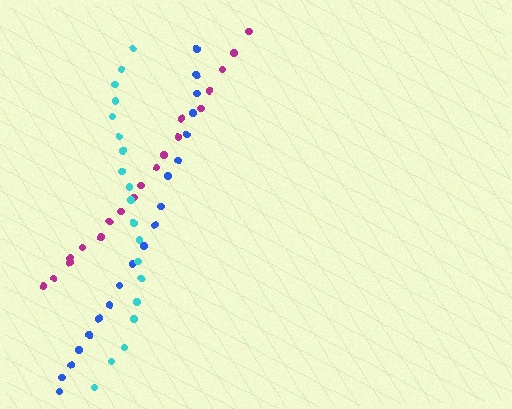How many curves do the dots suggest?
There are 3 distinct paths.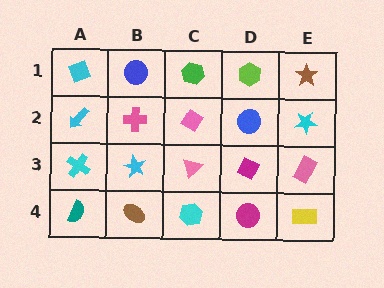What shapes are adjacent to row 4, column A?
A cyan cross (row 3, column A), a brown ellipse (row 4, column B).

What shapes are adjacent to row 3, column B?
A pink cross (row 2, column B), a brown ellipse (row 4, column B), a cyan cross (row 3, column A), a pink triangle (row 3, column C).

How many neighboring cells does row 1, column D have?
3.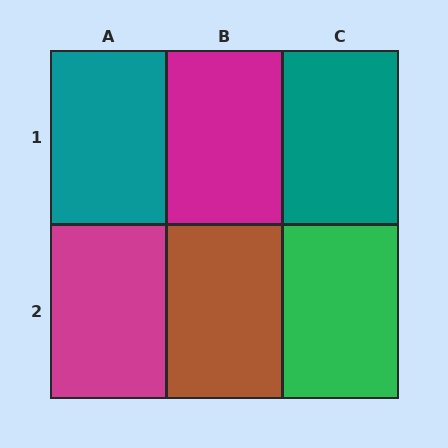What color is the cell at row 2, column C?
Green.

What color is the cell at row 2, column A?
Magenta.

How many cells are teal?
2 cells are teal.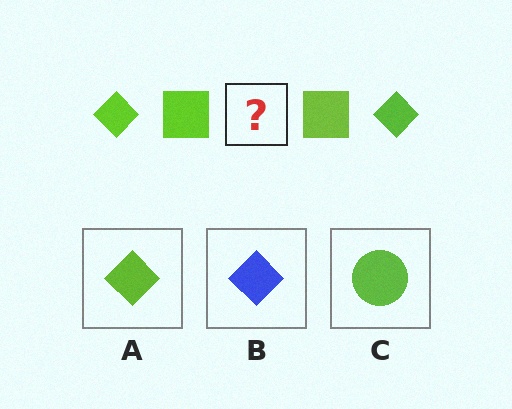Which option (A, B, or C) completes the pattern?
A.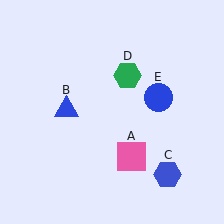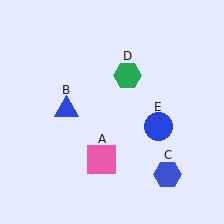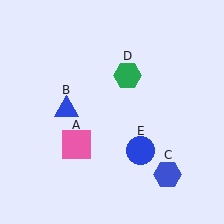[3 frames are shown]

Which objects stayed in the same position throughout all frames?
Blue triangle (object B) and blue hexagon (object C) and green hexagon (object D) remained stationary.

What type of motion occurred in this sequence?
The pink square (object A), blue circle (object E) rotated clockwise around the center of the scene.